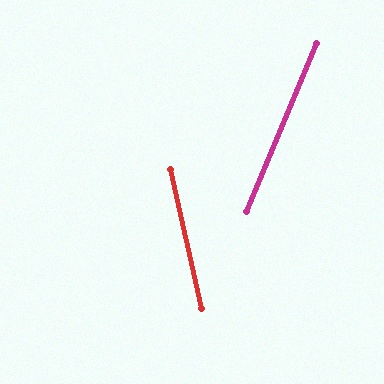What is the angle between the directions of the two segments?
Approximately 35 degrees.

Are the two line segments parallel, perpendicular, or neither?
Neither parallel nor perpendicular — they differ by about 35°.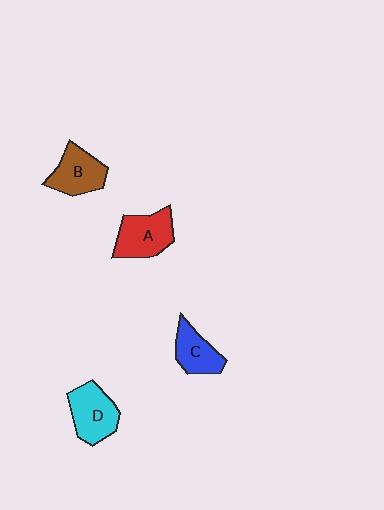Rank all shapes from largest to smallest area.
From largest to smallest: D (cyan), A (red), B (brown), C (blue).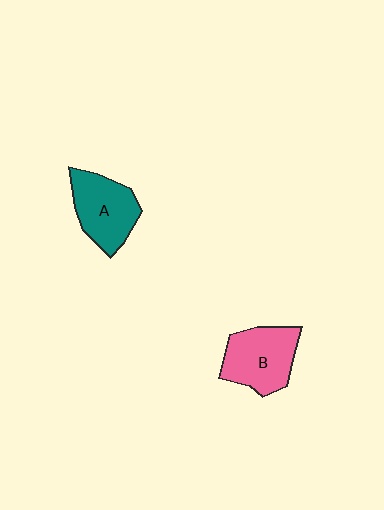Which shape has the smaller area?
Shape A (teal).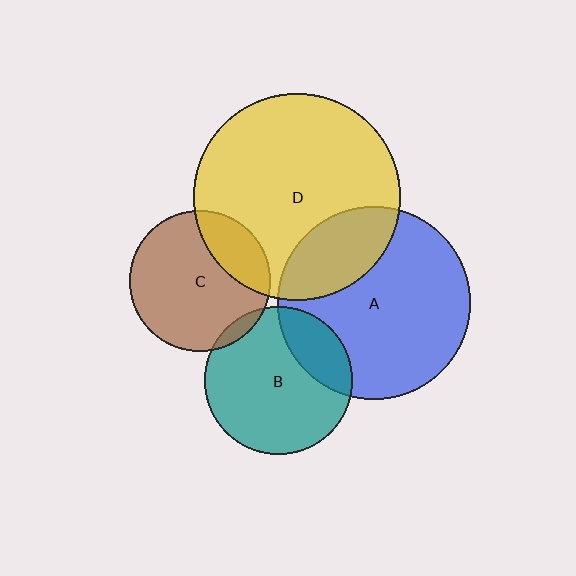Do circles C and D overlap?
Yes.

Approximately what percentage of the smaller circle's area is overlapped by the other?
Approximately 25%.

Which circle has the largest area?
Circle D (yellow).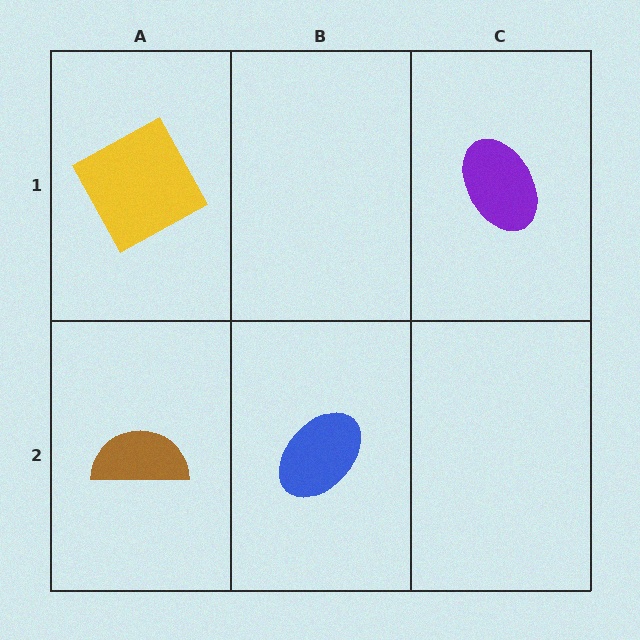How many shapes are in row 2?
2 shapes.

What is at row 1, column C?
A purple ellipse.